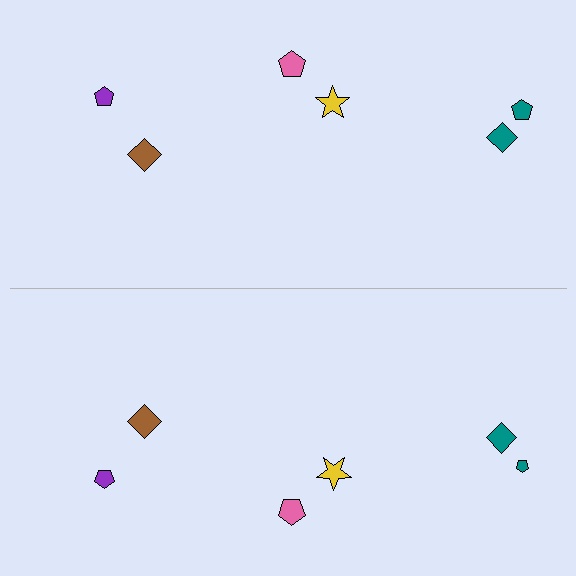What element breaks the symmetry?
The teal pentagon on the bottom side has a different size than its mirror counterpart.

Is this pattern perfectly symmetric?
No, the pattern is not perfectly symmetric. The teal pentagon on the bottom side has a different size than its mirror counterpart.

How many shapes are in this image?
There are 12 shapes in this image.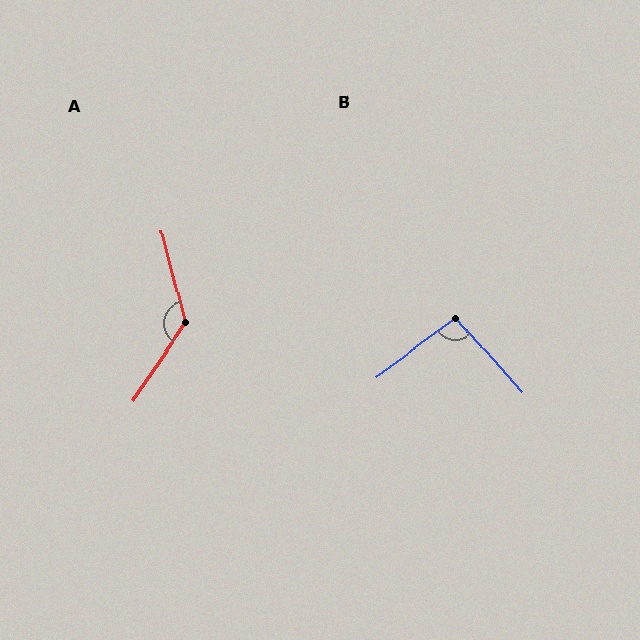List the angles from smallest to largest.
B (96°), A (132°).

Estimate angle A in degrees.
Approximately 132 degrees.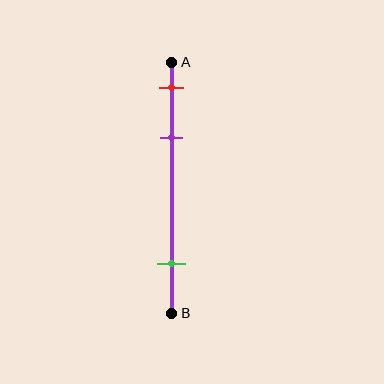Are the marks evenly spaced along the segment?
No, the marks are not evenly spaced.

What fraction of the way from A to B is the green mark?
The green mark is approximately 80% (0.8) of the way from A to B.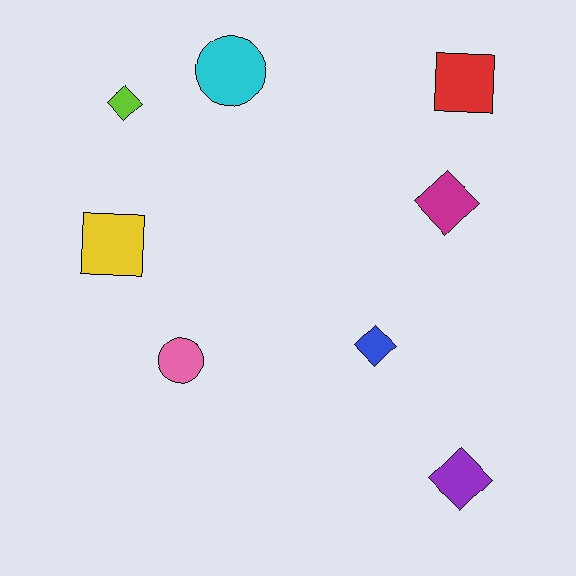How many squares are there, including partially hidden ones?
There are 2 squares.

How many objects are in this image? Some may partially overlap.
There are 8 objects.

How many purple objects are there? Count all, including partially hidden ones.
There is 1 purple object.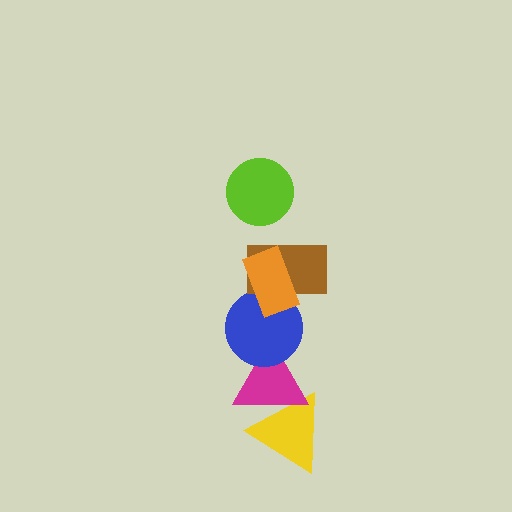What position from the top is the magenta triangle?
The magenta triangle is 5th from the top.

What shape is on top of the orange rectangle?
The lime circle is on top of the orange rectangle.